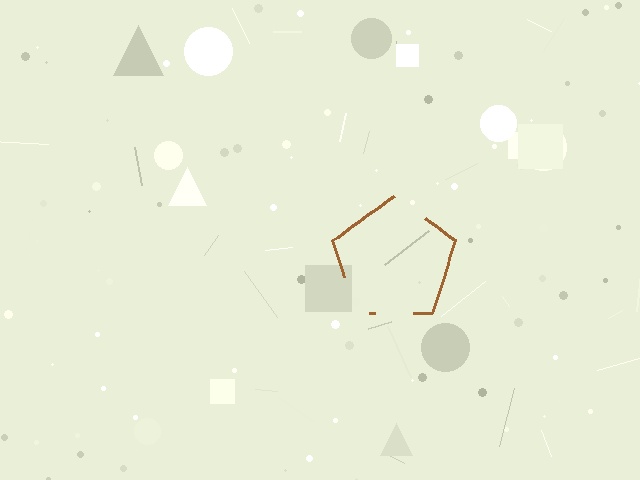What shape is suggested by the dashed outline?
The dashed outline suggests a pentagon.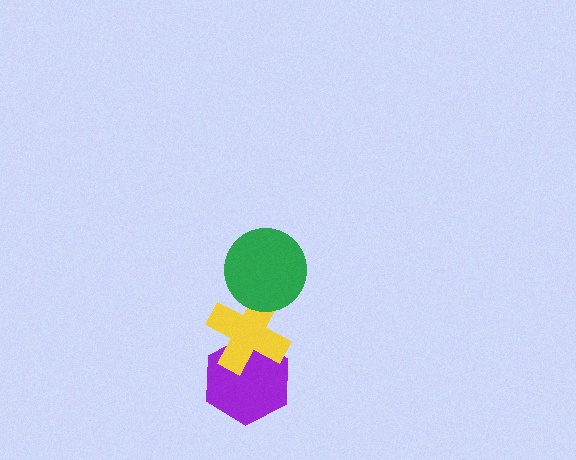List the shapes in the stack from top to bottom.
From top to bottom: the green circle, the yellow cross, the purple hexagon.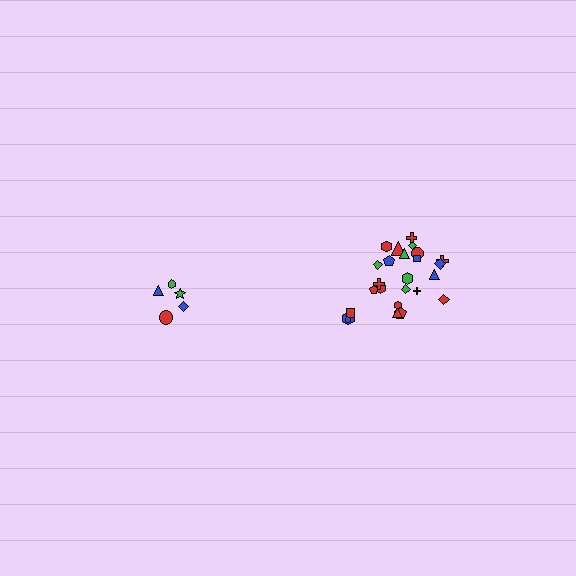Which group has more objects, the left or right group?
The right group.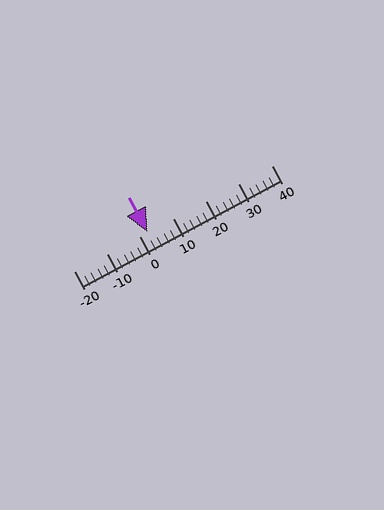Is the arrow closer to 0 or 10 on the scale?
The arrow is closer to 0.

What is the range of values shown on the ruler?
The ruler shows values from -20 to 40.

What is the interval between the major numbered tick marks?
The major tick marks are spaced 10 units apart.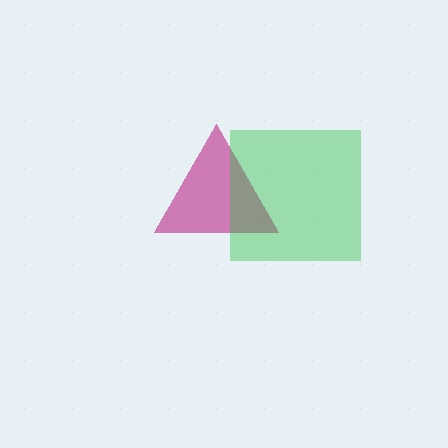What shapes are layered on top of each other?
The layered shapes are: a magenta triangle, a green square.